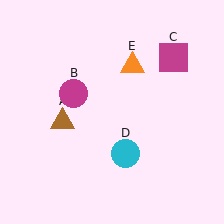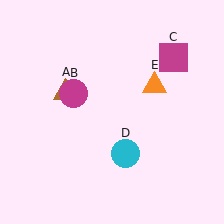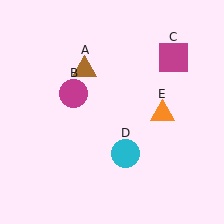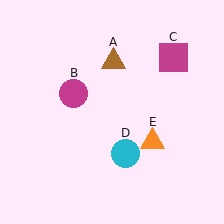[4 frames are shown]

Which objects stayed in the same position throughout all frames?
Magenta circle (object B) and magenta square (object C) and cyan circle (object D) remained stationary.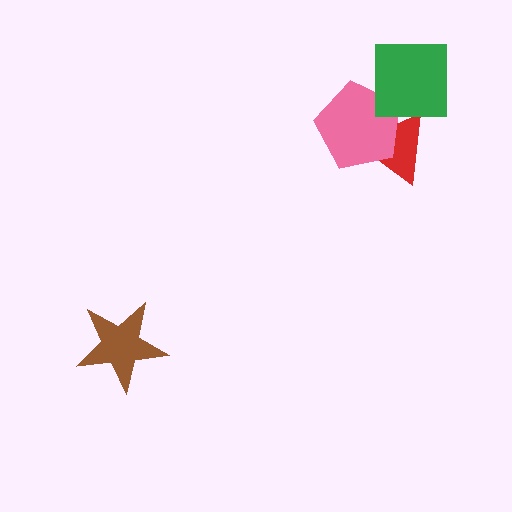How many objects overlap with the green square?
2 objects overlap with the green square.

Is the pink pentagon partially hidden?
Yes, it is partially covered by another shape.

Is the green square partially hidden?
No, no other shape covers it.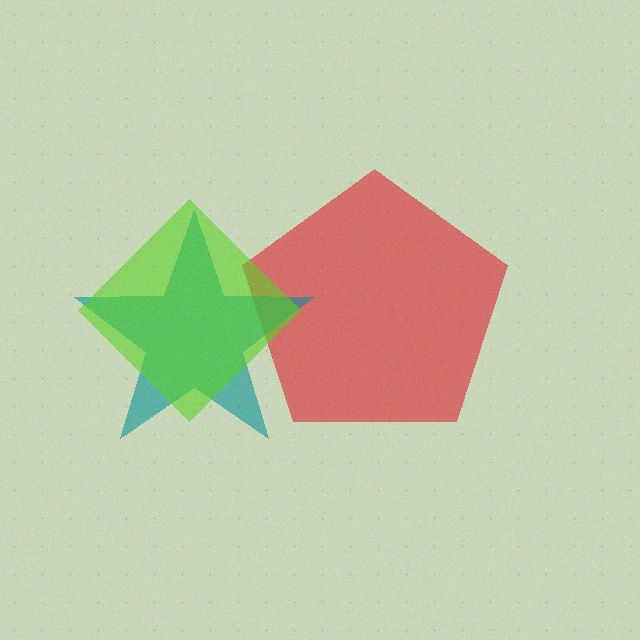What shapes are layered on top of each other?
The layered shapes are: a red pentagon, a teal star, a lime diamond.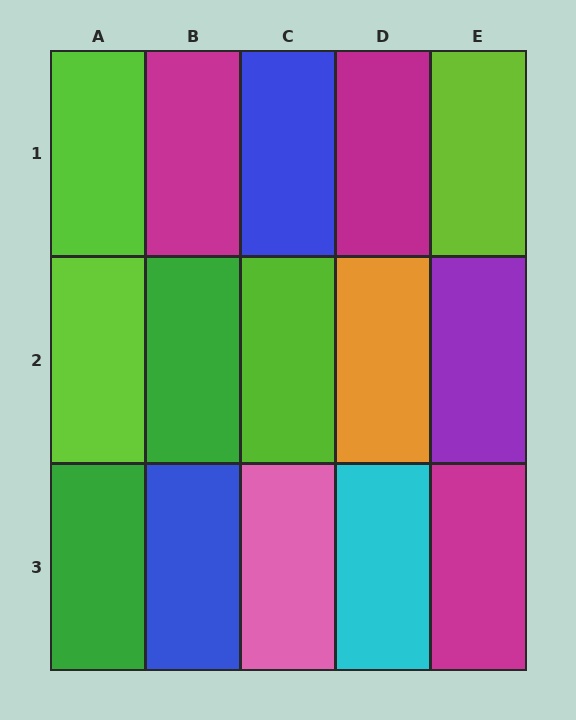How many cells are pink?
1 cell is pink.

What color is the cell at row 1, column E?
Lime.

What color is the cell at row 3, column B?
Blue.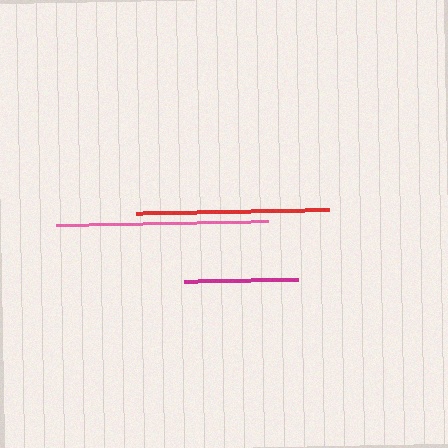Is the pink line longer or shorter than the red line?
The pink line is longer than the red line.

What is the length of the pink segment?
The pink segment is approximately 212 pixels long.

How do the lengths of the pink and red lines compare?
The pink and red lines are approximately the same length.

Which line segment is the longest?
The pink line is the longest at approximately 212 pixels.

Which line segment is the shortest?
The magenta line is the shortest at approximately 115 pixels.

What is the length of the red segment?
The red segment is approximately 193 pixels long.